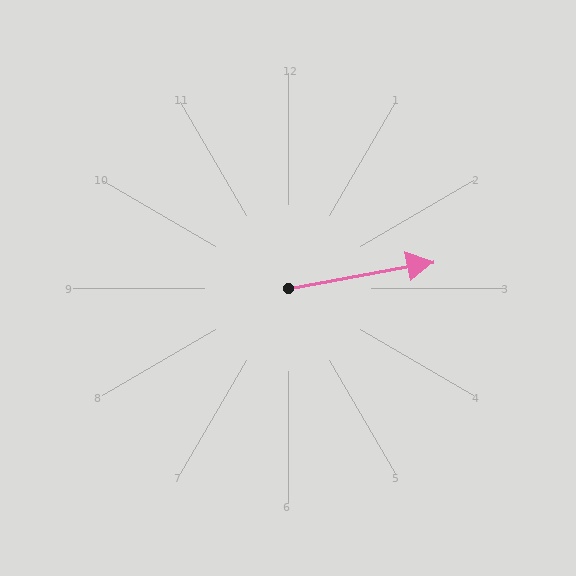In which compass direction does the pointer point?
East.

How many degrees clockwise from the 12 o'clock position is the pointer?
Approximately 80 degrees.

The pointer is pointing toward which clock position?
Roughly 3 o'clock.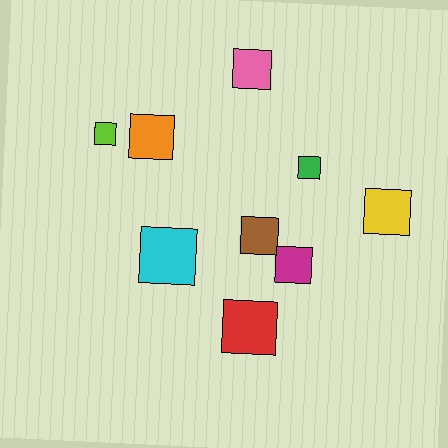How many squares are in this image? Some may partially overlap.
There are 9 squares.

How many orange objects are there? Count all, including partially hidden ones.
There is 1 orange object.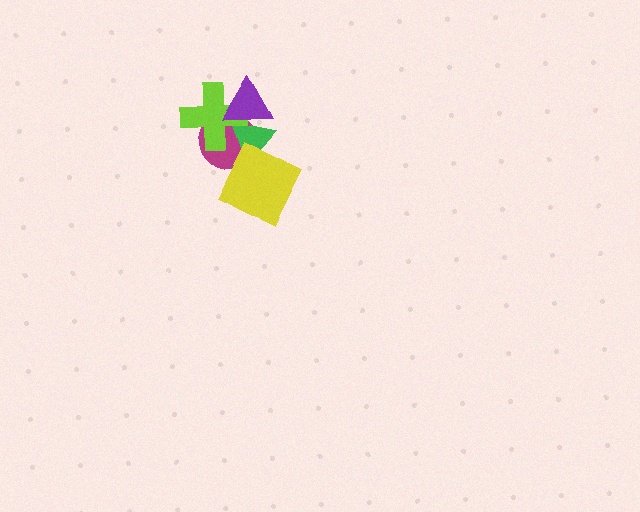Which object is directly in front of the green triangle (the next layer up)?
The lime cross is directly in front of the green triangle.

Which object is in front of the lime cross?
The purple triangle is in front of the lime cross.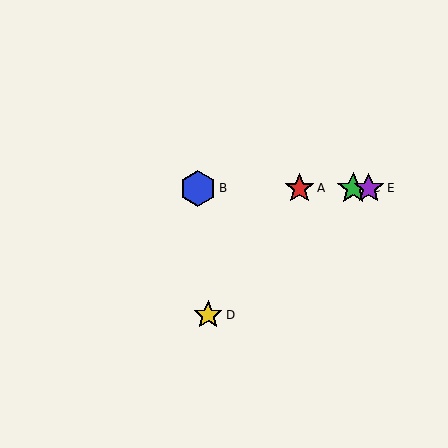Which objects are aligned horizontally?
Objects A, B, C, E are aligned horizontally.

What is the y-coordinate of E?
Object E is at y≈188.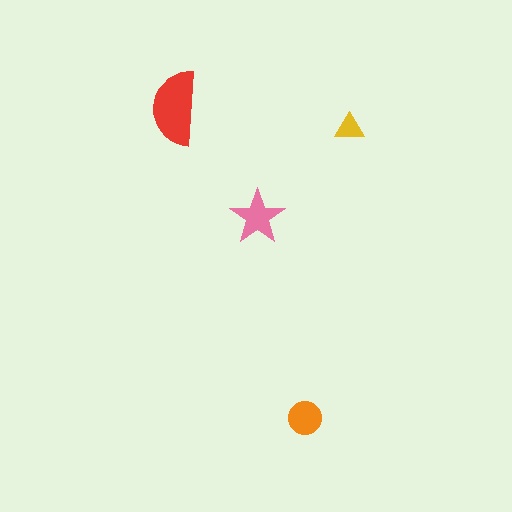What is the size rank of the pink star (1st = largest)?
2nd.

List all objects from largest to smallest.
The red semicircle, the pink star, the orange circle, the yellow triangle.